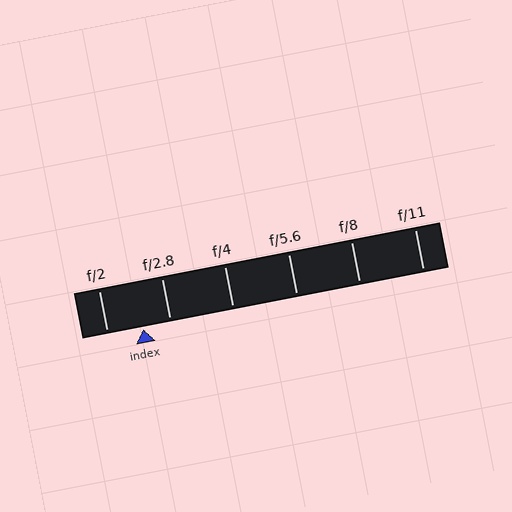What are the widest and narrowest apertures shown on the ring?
The widest aperture shown is f/2 and the narrowest is f/11.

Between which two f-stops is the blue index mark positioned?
The index mark is between f/2 and f/2.8.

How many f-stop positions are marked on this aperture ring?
There are 6 f-stop positions marked.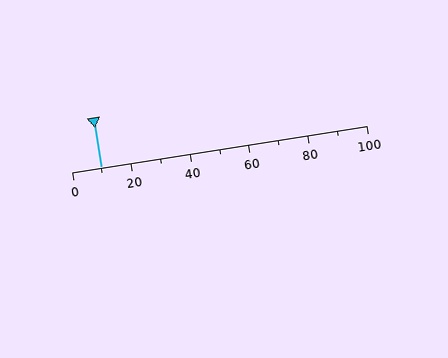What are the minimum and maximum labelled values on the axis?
The axis runs from 0 to 100.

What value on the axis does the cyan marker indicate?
The marker indicates approximately 10.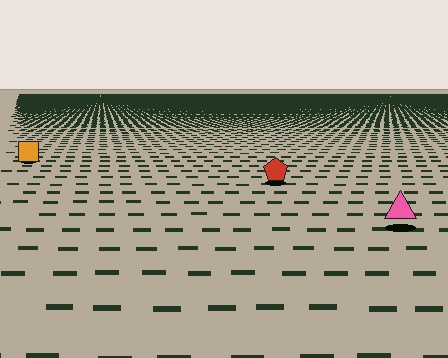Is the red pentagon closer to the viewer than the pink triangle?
No. The pink triangle is closer — you can tell from the texture gradient: the ground texture is coarser near it.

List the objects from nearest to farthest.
From nearest to farthest: the pink triangle, the red pentagon, the orange square.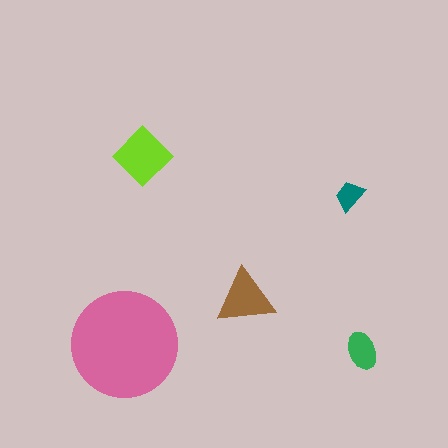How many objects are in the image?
There are 5 objects in the image.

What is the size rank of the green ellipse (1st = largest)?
4th.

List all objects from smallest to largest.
The teal trapezoid, the green ellipse, the brown triangle, the lime diamond, the pink circle.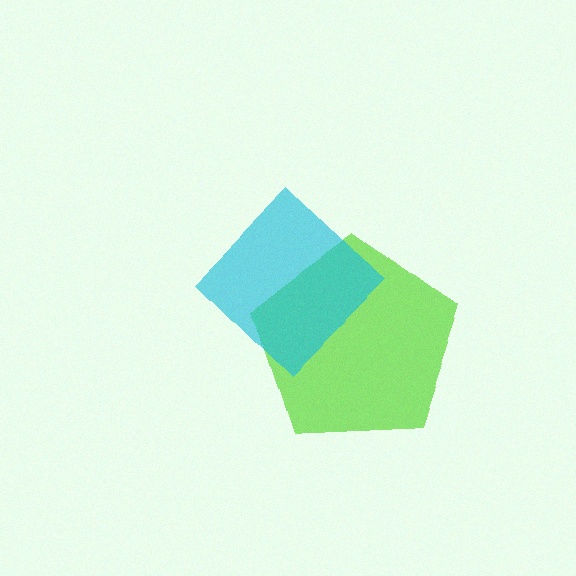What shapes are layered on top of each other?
The layered shapes are: a lime pentagon, a cyan diamond.